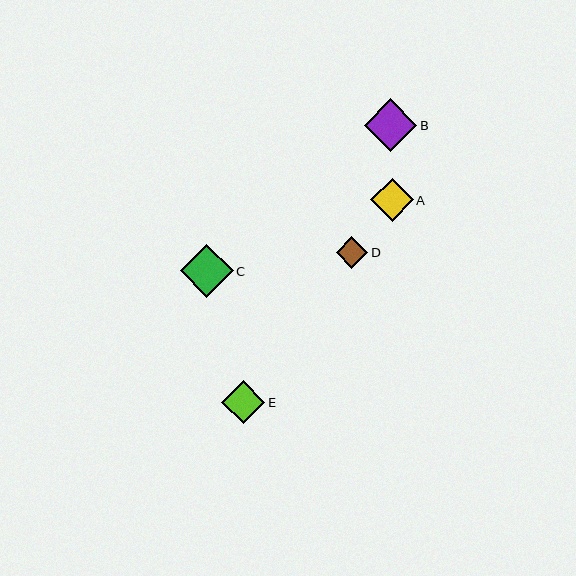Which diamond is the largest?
Diamond B is the largest with a size of approximately 53 pixels.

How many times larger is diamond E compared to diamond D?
Diamond E is approximately 1.4 times the size of diamond D.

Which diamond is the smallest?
Diamond D is the smallest with a size of approximately 32 pixels.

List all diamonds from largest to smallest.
From largest to smallest: B, C, E, A, D.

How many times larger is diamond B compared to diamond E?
Diamond B is approximately 1.2 times the size of diamond E.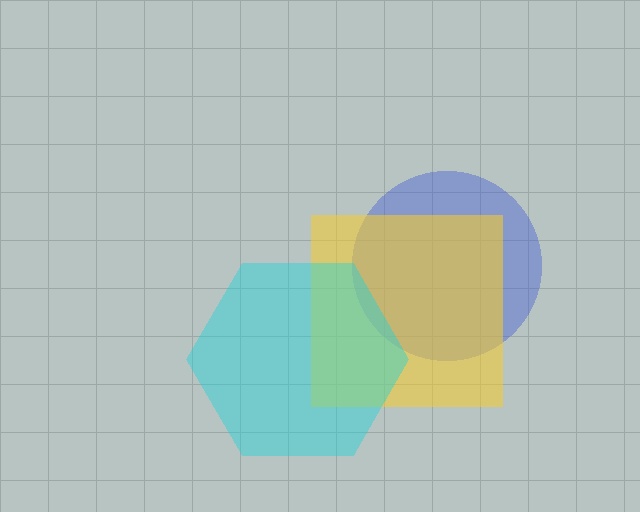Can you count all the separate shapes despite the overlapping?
Yes, there are 3 separate shapes.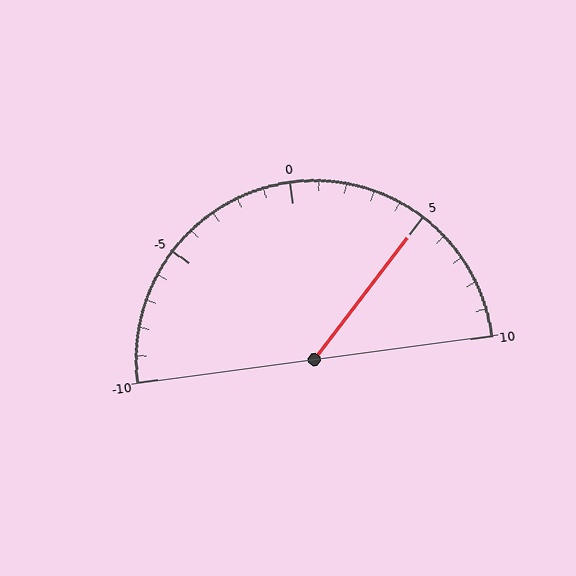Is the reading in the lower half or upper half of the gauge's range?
The reading is in the upper half of the range (-10 to 10).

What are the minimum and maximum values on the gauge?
The gauge ranges from -10 to 10.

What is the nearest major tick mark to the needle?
The nearest major tick mark is 5.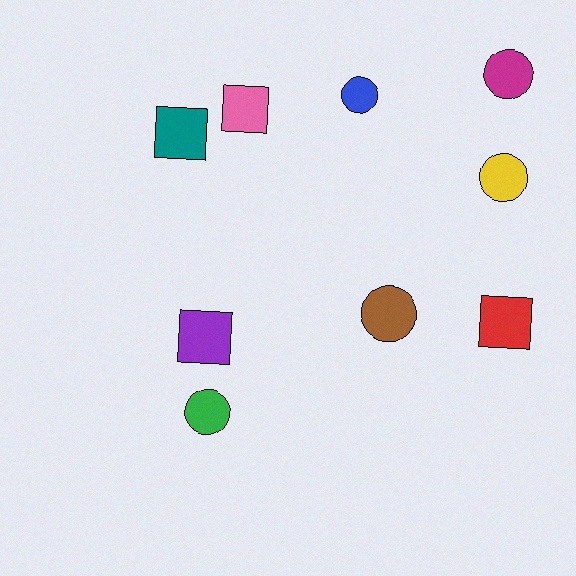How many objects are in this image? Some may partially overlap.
There are 9 objects.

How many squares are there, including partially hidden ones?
There are 4 squares.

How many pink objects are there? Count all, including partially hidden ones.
There is 1 pink object.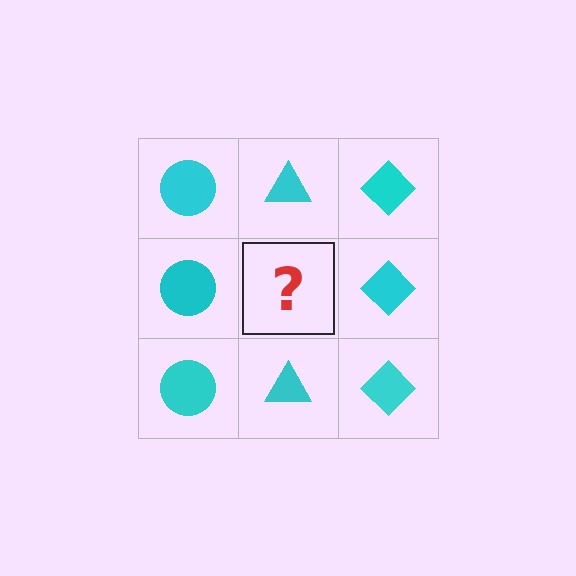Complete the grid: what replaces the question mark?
The question mark should be replaced with a cyan triangle.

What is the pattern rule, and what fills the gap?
The rule is that each column has a consistent shape. The gap should be filled with a cyan triangle.